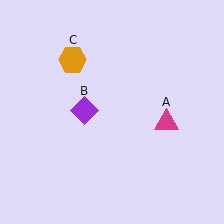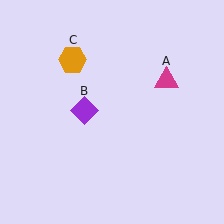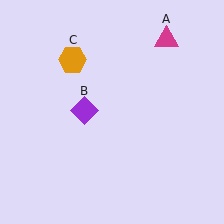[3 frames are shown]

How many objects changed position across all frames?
1 object changed position: magenta triangle (object A).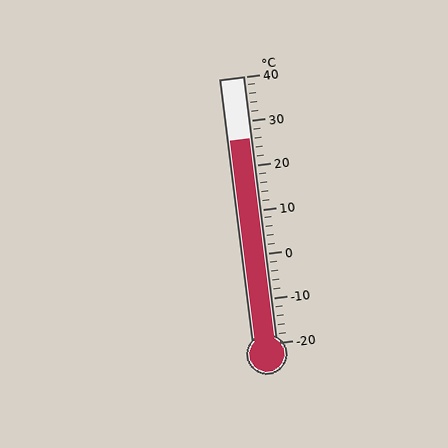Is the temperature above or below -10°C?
The temperature is above -10°C.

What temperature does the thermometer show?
The thermometer shows approximately 26°C.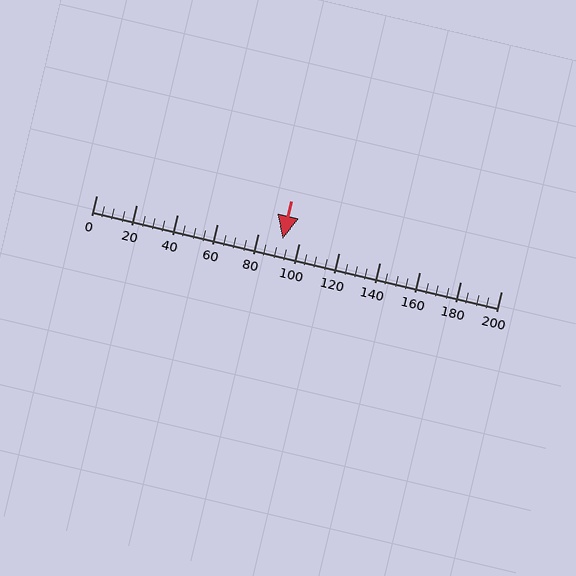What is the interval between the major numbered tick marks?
The major tick marks are spaced 20 units apart.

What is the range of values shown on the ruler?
The ruler shows values from 0 to 200.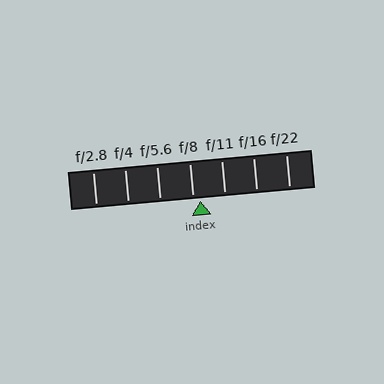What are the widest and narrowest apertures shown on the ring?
The widest aperture shown is f/2.8 and the narrowest is f/22.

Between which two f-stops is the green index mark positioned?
The index mark is between f/8 and f/11.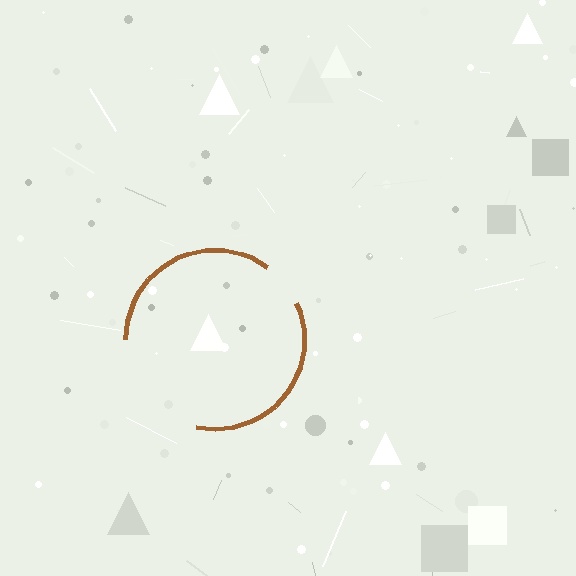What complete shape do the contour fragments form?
The contour fragments form a circle.